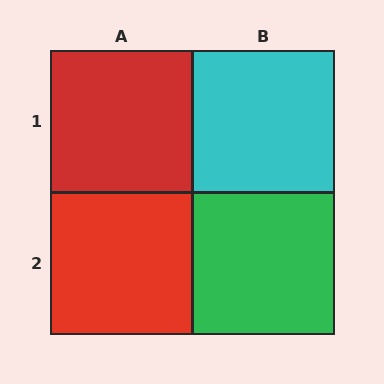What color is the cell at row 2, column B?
Green.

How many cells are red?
2 cells are red.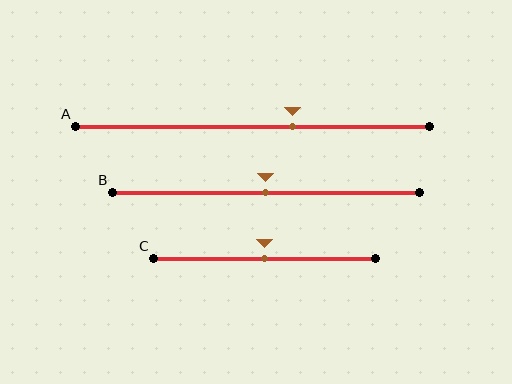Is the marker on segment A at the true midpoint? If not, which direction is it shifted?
No, the marker on segment A is shifted to the right by about 11% of the segment length.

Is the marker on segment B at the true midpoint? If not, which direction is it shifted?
Yes, the marker on segment B is at the true midpoint.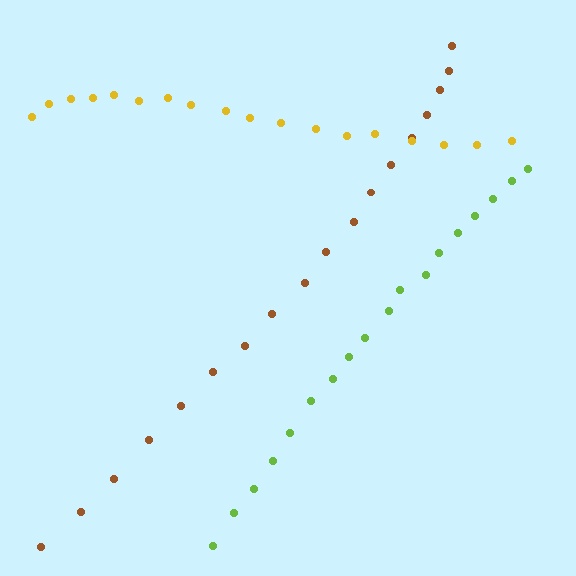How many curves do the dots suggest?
There are 3 distinct paths.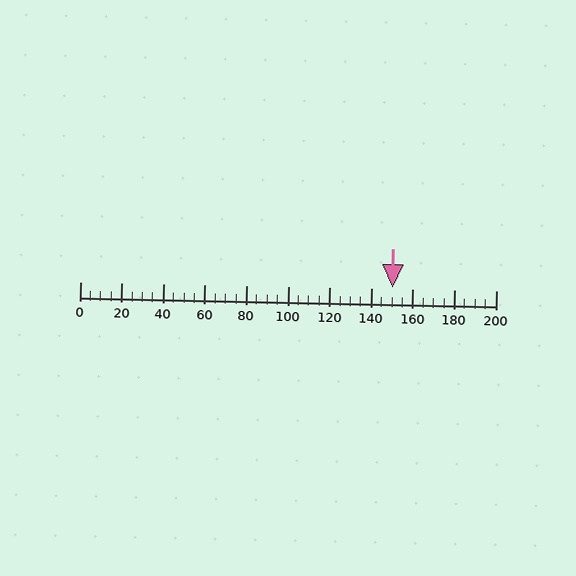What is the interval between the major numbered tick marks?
The major tick marks are spaced 20 units apart.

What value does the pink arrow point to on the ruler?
The pink arrow points to approximately 150.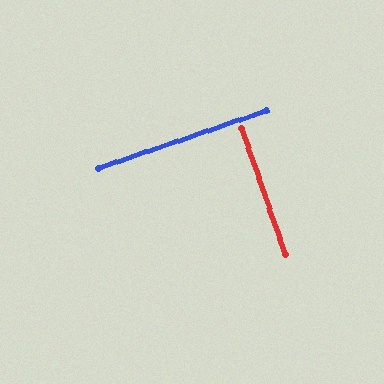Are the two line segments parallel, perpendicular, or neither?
Perpendicular — they meet at approximately 90°.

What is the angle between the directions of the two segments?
Approximately 90 degrees.